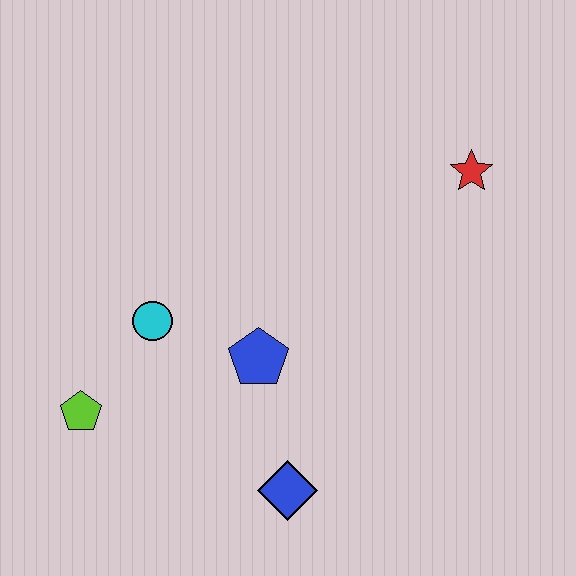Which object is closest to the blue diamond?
The blue pentagon is closest to the blue diamond.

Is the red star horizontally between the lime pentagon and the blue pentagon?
No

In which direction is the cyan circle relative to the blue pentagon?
The cyan circle is to the left of the blue pentagon.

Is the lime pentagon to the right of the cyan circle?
No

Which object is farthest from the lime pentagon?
The red star is farthest from the lime pentagon.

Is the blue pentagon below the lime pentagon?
No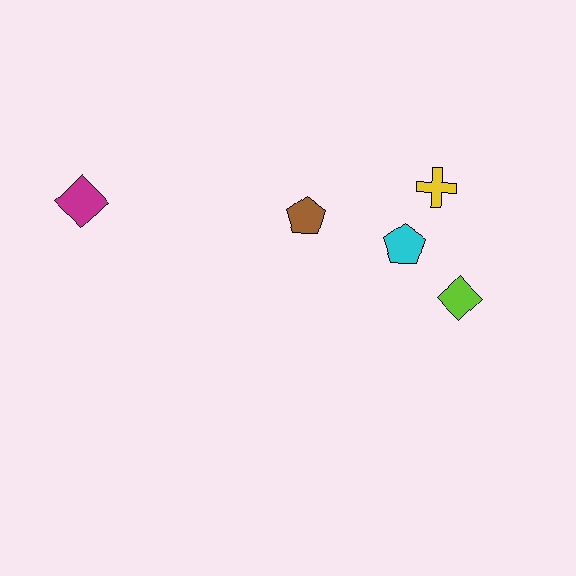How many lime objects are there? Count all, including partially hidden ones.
There is 1 lime object.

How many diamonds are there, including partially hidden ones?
There are 2 diamonds.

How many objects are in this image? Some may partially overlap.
There are 5 objects.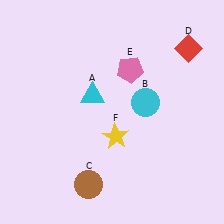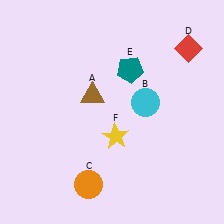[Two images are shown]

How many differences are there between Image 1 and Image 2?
There are 3 differences between the two images.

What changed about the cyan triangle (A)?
In Image 1, A is cyan. In Image 2, it changed to brown.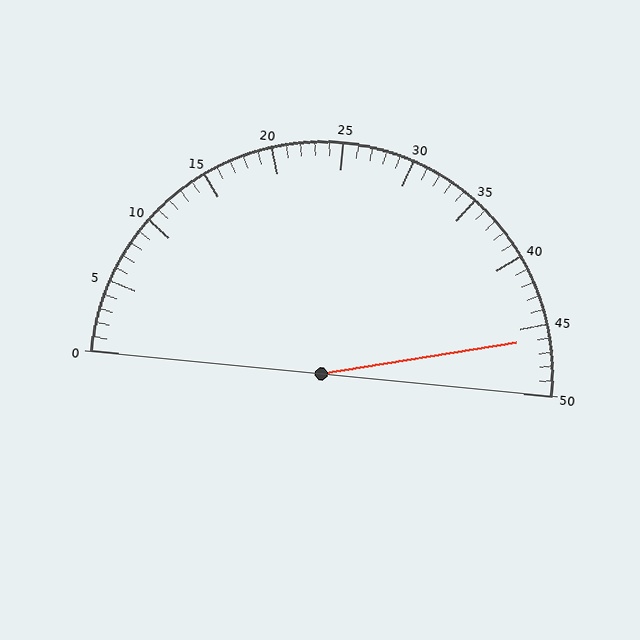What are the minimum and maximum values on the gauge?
The gauge ranges from 0 to 50.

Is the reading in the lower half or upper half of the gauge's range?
The reading is in the upper half of the range (0 to 50).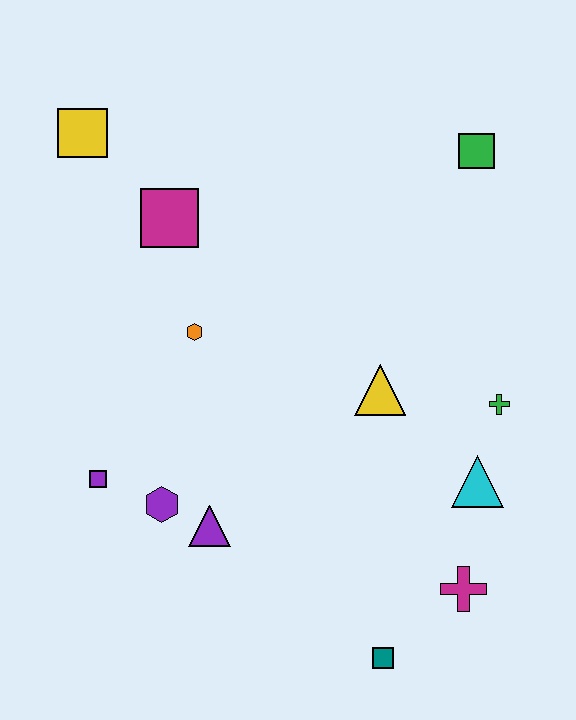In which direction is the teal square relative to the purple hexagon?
The teal square is to the right of the purple hexagon.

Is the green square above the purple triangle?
Yes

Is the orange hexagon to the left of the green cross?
Yes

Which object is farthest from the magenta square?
The teal square is farthest from the magenta square.